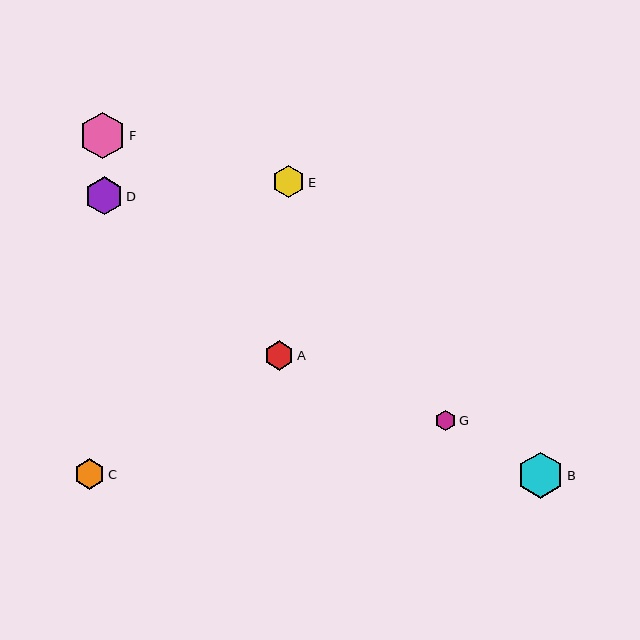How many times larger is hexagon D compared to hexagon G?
Hexagon D is approximately 1.8 times the size of hexagon G.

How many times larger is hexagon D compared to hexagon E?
Hexagon D is approximately 1.2 times the size of hexagon E.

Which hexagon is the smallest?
Hexagon G is the smallest with a size of approximately 21 pixels.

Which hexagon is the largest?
Hexagon F is the largest with a size of approximately 46 pixels.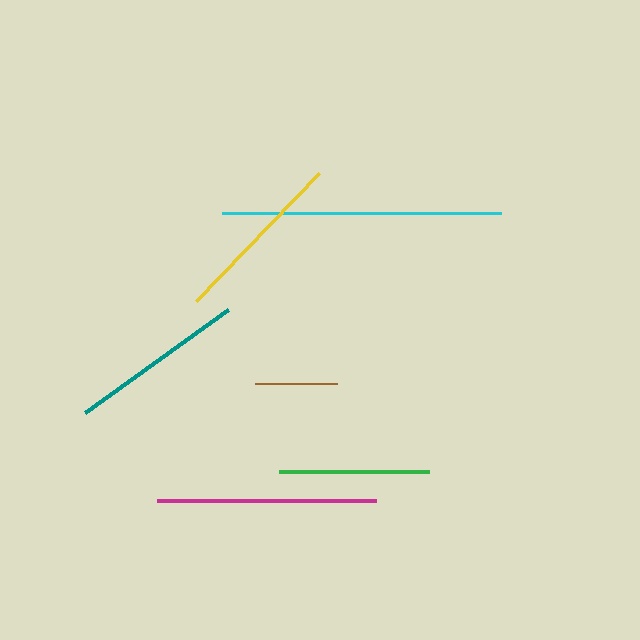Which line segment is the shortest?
The brown line is the shortest at approximately 82 pixels.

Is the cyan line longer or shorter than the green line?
The cyan line is longer than the green line.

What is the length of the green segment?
The green segment is approximately 150 pixels long.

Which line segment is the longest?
The cyan line is the longest at approximately 279 pixels.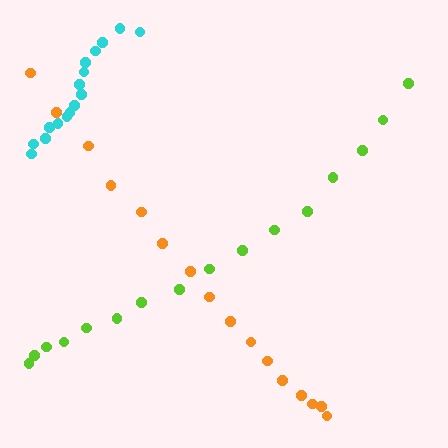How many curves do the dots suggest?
There are 3 distinct paths.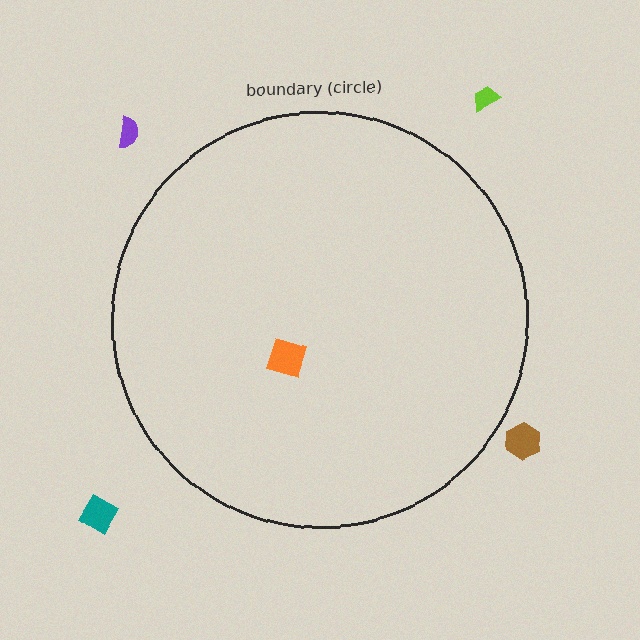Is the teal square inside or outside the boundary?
Outside.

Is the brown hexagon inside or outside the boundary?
Outside.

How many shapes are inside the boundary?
1 inside, 4 outside.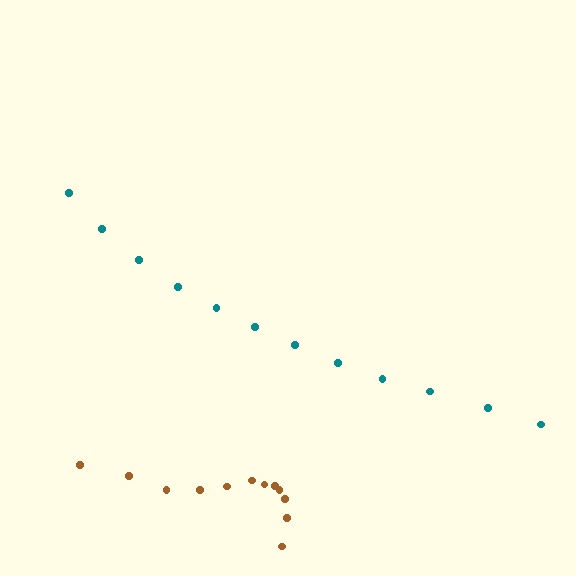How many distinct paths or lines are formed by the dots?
There are 2 distinct paths.